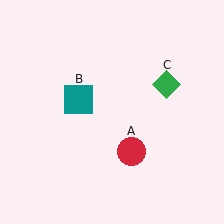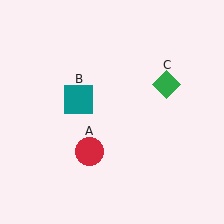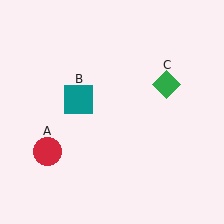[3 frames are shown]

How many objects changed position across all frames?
1 object changed position: red circle (object A).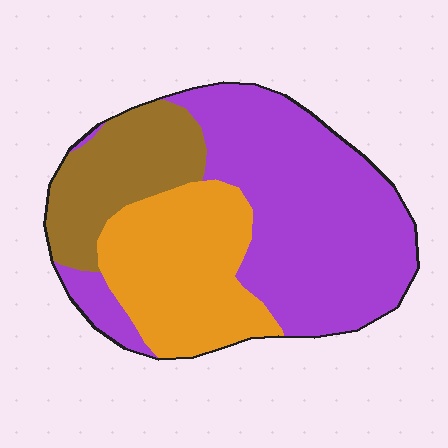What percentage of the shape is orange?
Orange covers roughly 30% of the shape.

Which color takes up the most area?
Purple, at roughly 50%.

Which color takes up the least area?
Brown, at roughly 20%.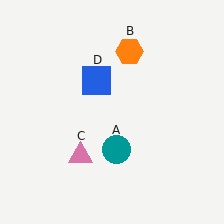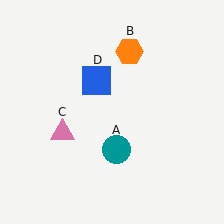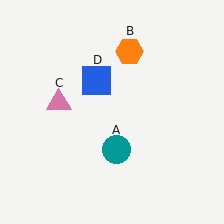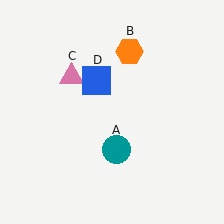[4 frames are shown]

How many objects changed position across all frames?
1 object changed position: pink triangle (object C).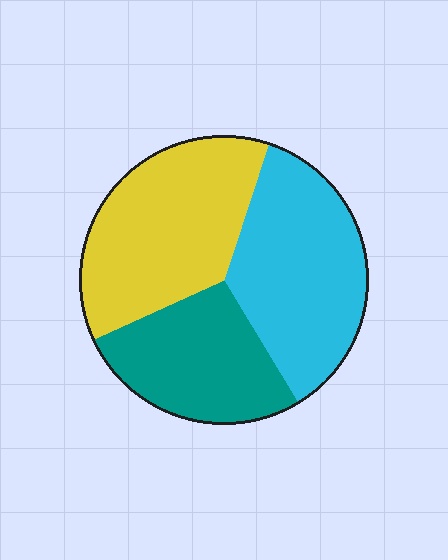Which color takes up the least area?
Teal, at roughly 25%.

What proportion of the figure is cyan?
Cyan covers 36% of the figure.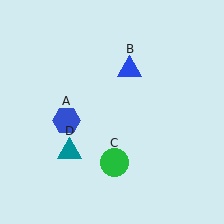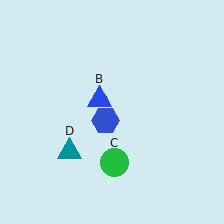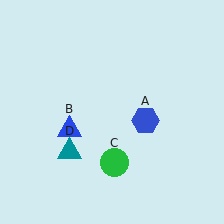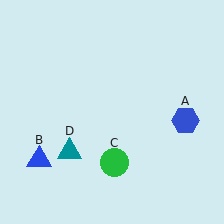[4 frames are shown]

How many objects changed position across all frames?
2 objects changed position: blue hexagon (object A), blue triangle (object B).